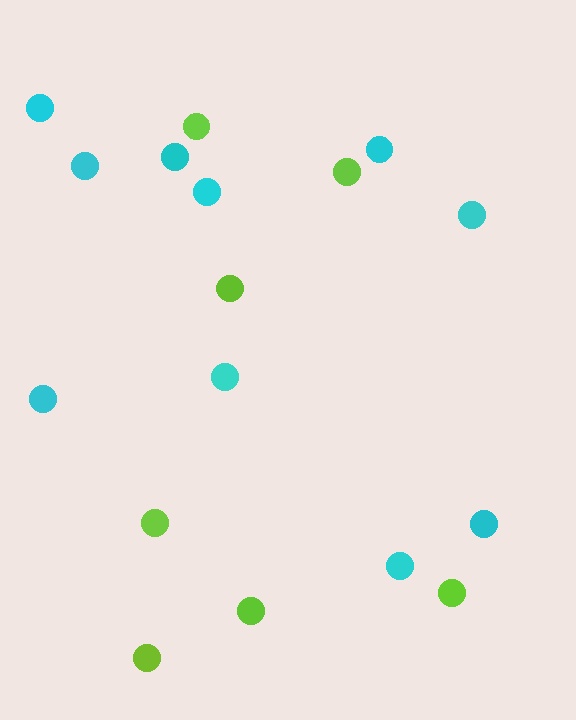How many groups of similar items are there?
There are 2 groups: one group of lime circles (7) and one group of cyan circles (10).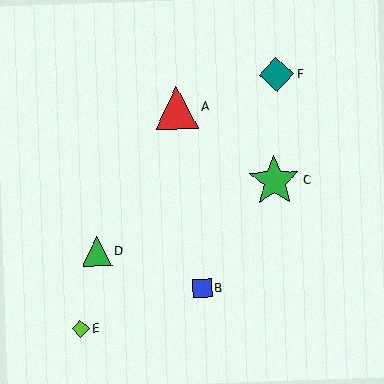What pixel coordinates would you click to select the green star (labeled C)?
Click at (275, 181) to select the green star C.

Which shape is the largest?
The green star (labeled C) is the largest.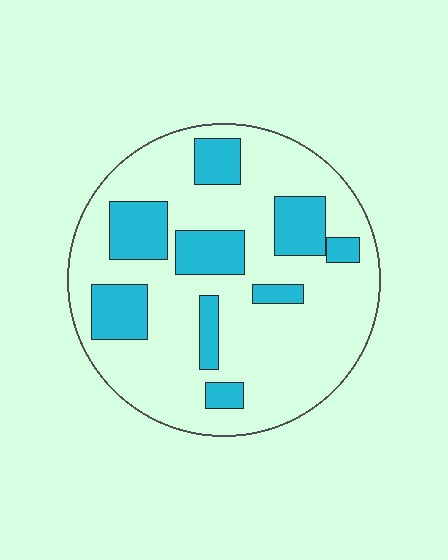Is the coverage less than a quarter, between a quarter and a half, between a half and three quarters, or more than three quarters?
Between a quarter and a half.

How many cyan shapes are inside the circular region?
9.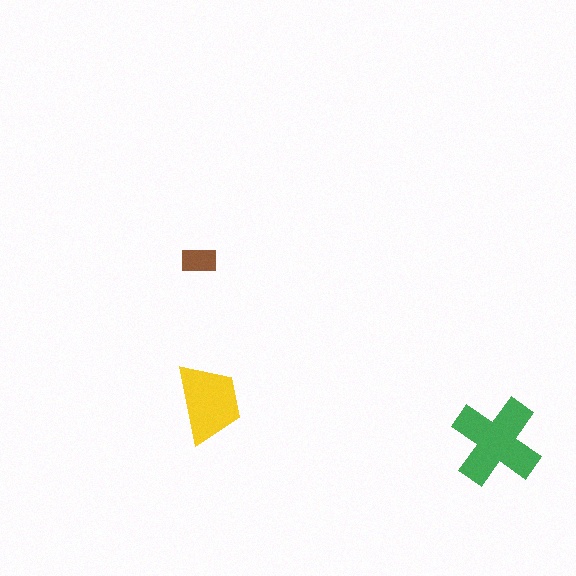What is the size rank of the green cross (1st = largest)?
1st.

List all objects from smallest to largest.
The brown rectangle, the yellow trapezoid, the green cross.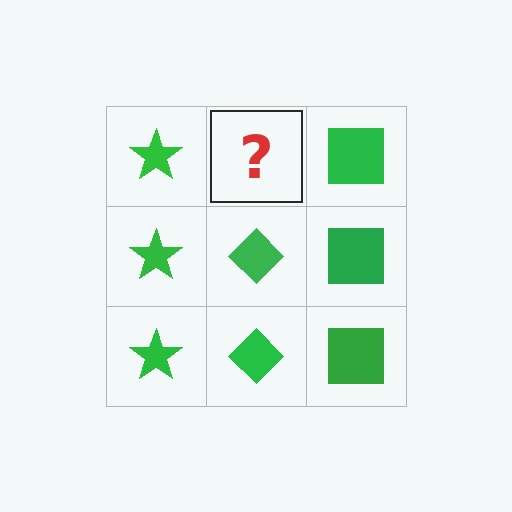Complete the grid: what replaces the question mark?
The question mark should be replaced with a green diamond.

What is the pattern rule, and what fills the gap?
The rule is that each column has a consistent shape. The gap should be filled with a green diamond.